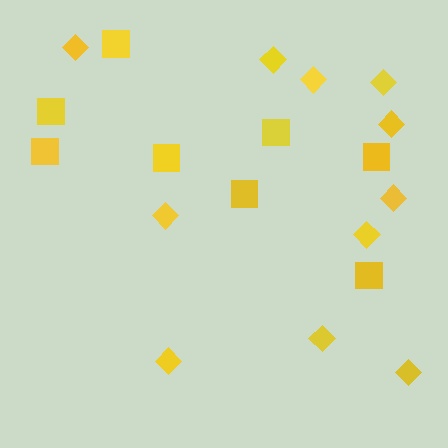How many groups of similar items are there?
There are 2 groups: one group of squares (8) and one group of diamonds (11).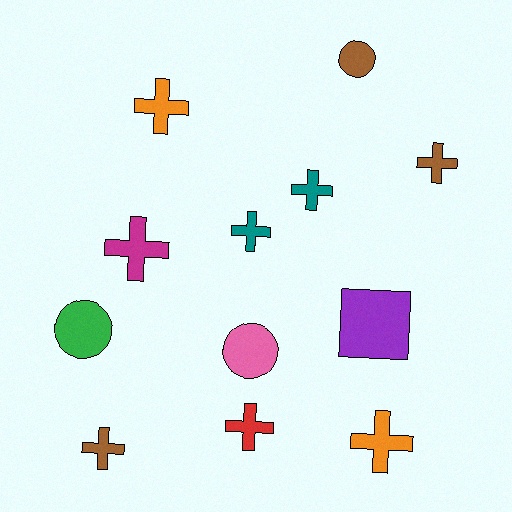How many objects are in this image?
There are 12 objects.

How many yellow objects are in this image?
There are no yellow objects.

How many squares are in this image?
There is 1 square.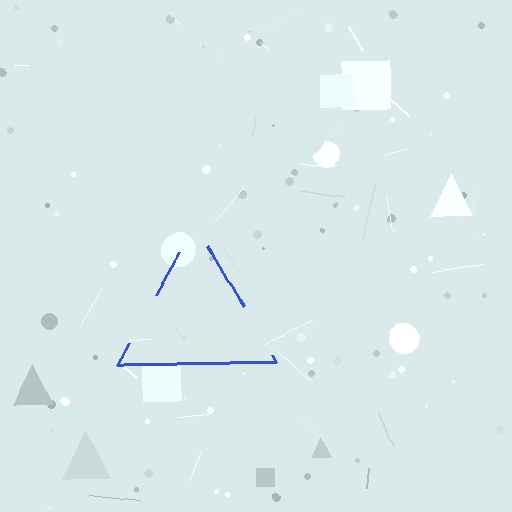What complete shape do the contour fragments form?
The contour fragments form a triangle.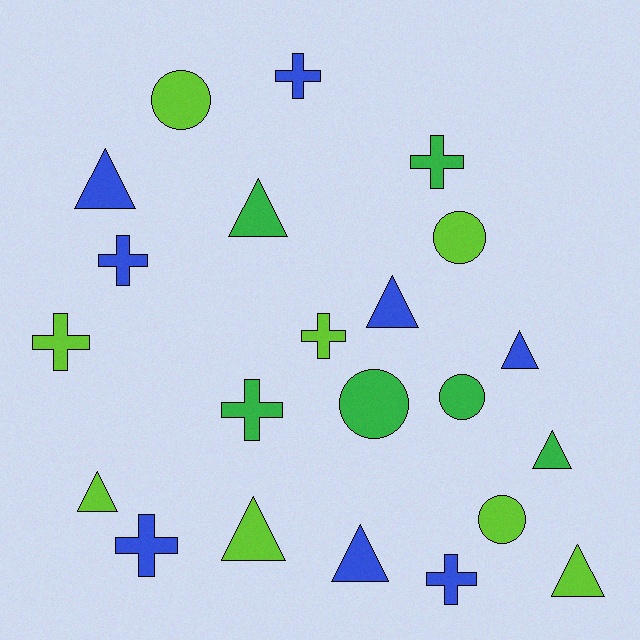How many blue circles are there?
There are no blue circles.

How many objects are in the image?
There are 22 objects.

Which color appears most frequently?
Lime, with 8 objects.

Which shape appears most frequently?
Triangle, with 9 objects.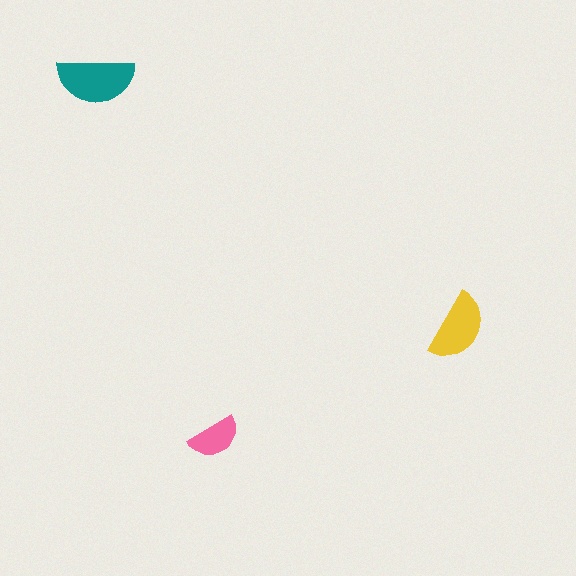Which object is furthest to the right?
The yellow semicircle is rightmost.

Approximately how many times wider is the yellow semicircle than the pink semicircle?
About 1.5 times wider.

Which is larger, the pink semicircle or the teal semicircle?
The teal one.